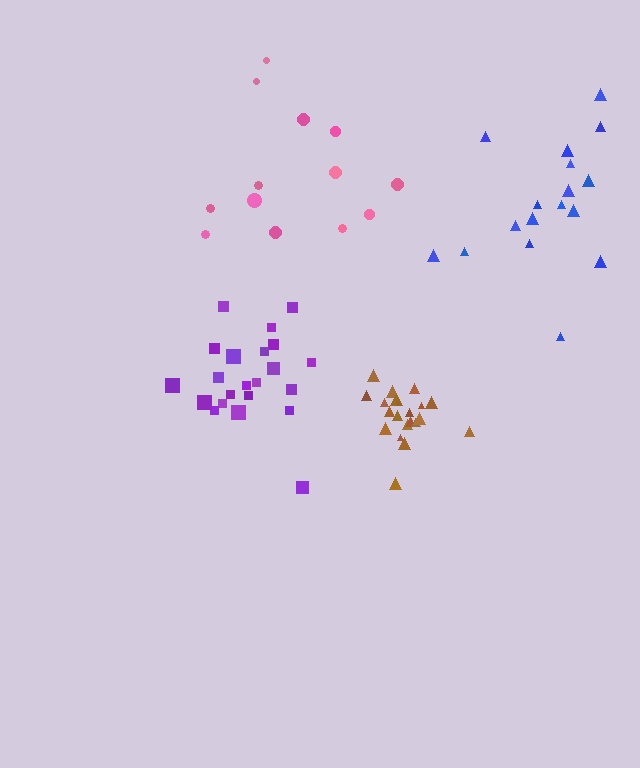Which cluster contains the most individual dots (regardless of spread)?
Purple (22).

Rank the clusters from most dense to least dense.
brown, purple, blue, pink.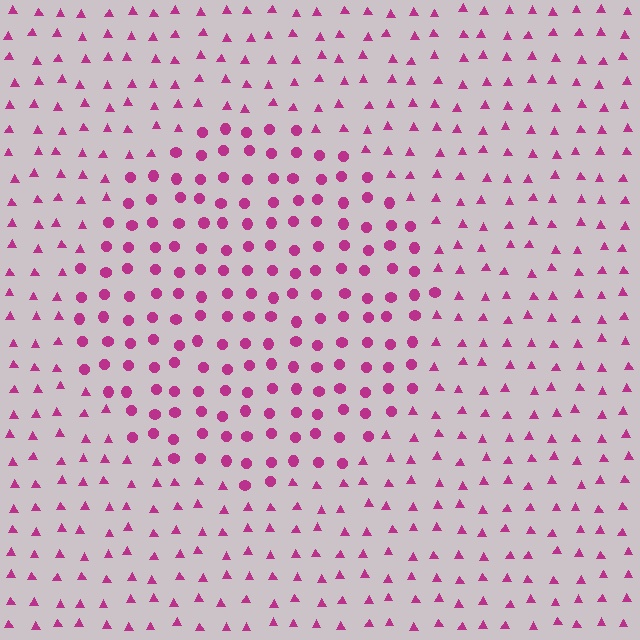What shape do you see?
I see a circle.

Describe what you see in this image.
The image is filled with small magenta elements arranged in a uniform grid. A circle-shaped region contains circles, while the surrounding area contains triangles. The boundary is defined purely by the change in element shape.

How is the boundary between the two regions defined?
The boundary is defined by a change in element shape: circles inside vs. triangles outside. All elements share the same color and spacing.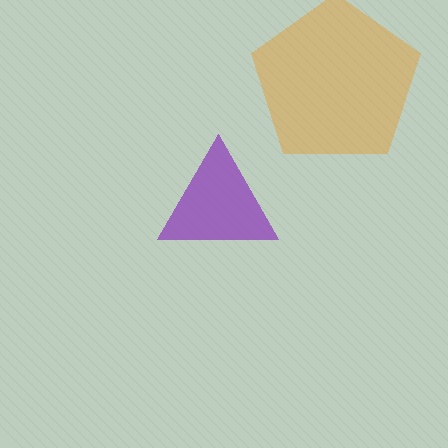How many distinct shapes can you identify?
There are 2 distinct shapes: a purple triangle, an orange pentagon.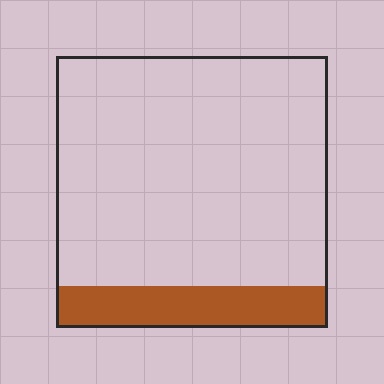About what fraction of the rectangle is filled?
About one sixth (1/6).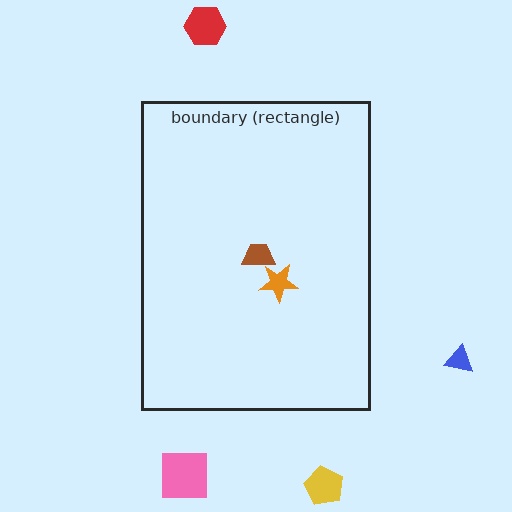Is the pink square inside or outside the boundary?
Outside.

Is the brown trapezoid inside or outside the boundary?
Inside.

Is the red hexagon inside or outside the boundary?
Outside.